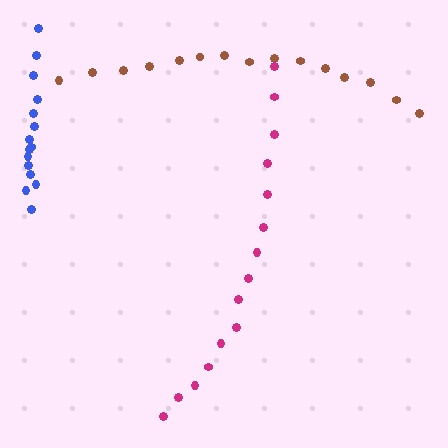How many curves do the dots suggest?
There are 3 distinct paths.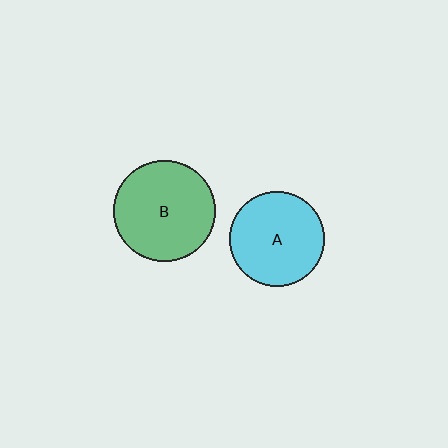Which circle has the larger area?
Circle B (green).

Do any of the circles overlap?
No, none of the circles overlap.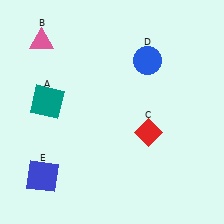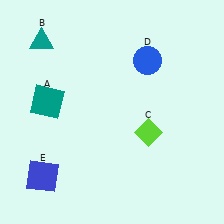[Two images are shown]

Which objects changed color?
B changed from pink to teal. C changed from red to lime.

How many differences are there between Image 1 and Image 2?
There are 2 differences between the two images.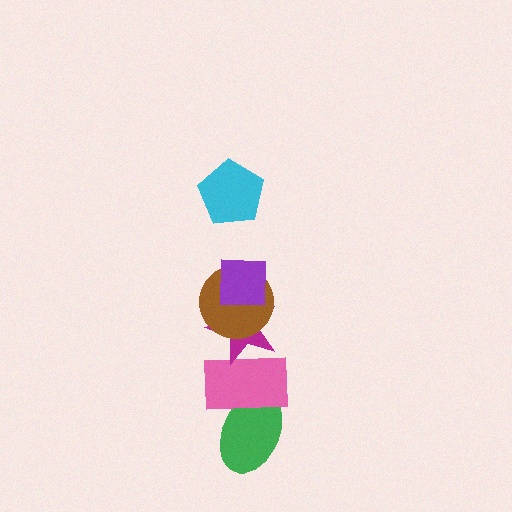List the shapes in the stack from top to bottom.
From top to bottom: the cyan pentagon, the purple square, the brown circle, the magenta star, the pink rectangle, the green ellipse.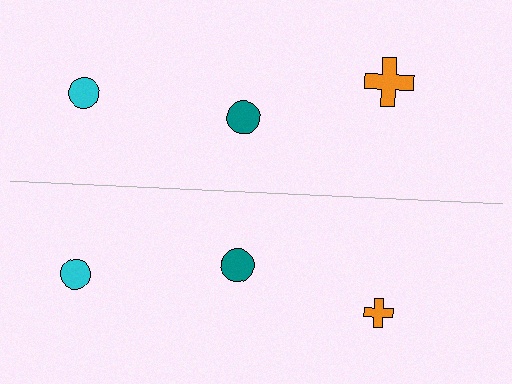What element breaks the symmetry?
The orange cross on the bottom side has a different size than its mirror counterpart.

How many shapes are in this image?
There are 6 shapes in this image.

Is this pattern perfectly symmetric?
No, the pattern is not perfectly symmetric. The orange cross on the bottom side has a different size than its mirror counterpart.